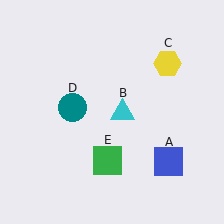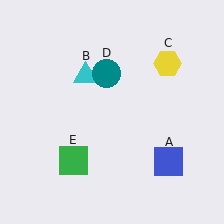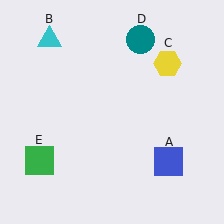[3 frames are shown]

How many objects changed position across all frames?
3 objects changed position: cyan triangle (object B), teal circle (object D), green square (object E).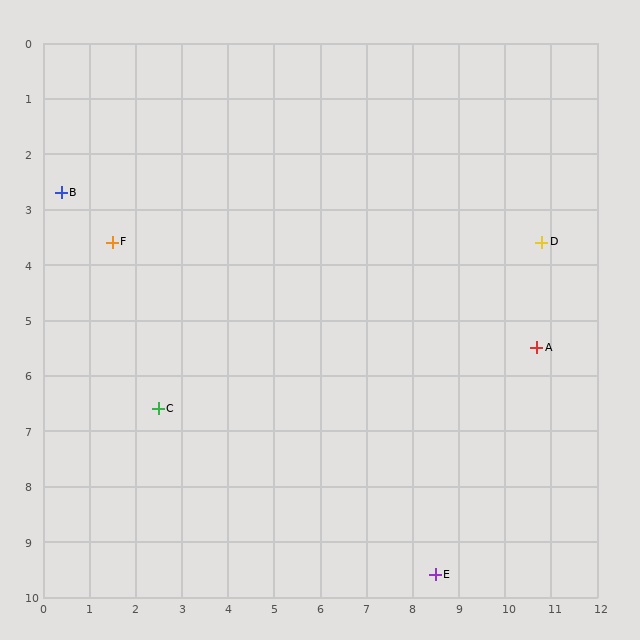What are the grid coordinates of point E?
Point E is at approximately (8.5, 9.6).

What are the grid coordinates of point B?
Point B is at approximately (0.4, 2.7).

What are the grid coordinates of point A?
Point A is at approximately (10.7, 5.5).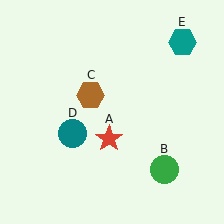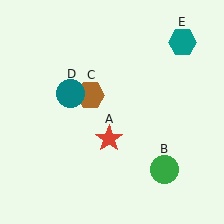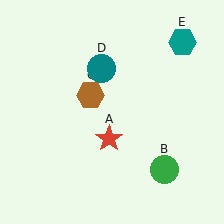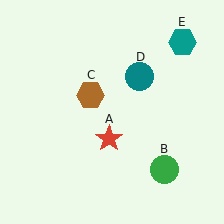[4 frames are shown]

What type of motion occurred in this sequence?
The teal circle (object D) rotated clockwise around the center of the scene.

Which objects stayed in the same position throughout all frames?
Red star (object A) and green circle (object B) and brown hexagon (object C) and teal hexagon (object E) remained stationary.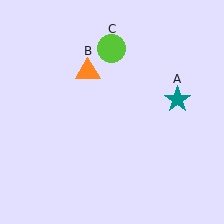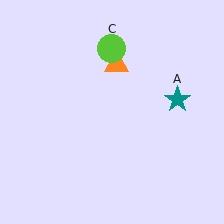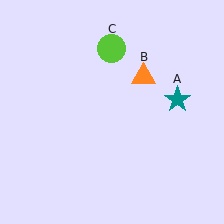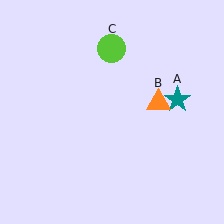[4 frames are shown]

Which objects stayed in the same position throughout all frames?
Teal star (object A) and lime circle (object C) remained stationary.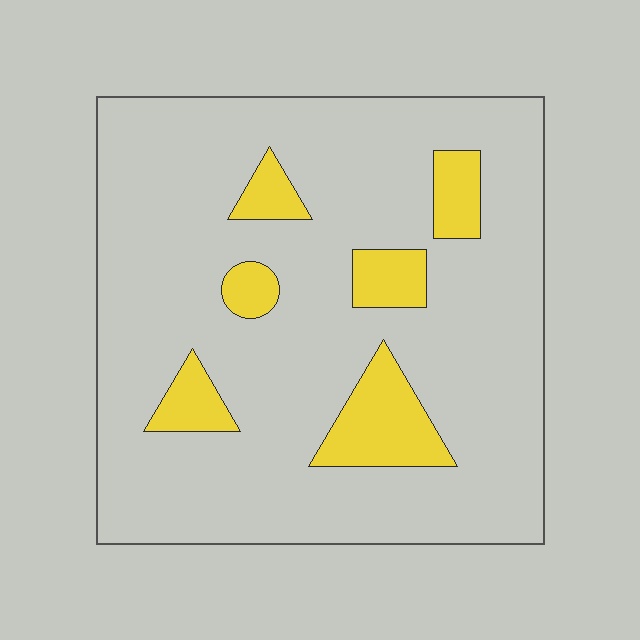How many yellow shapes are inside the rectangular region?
6.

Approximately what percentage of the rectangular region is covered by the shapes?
Approximately 15%.